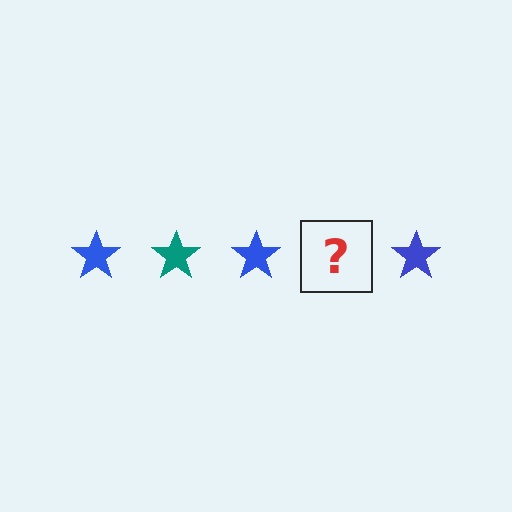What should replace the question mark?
The question mark should be replaced with a teal star.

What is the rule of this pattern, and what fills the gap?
The rule is that the pattern cycles through blue, teal stars. The gap should be filled with a teal star.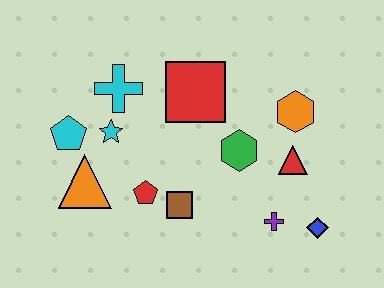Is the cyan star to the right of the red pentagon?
No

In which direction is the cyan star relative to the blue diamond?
The cyan star is to the left of the blue diamond.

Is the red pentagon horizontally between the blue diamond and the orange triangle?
Yes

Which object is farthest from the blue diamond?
The cyan pentagon is farthest from the blue diamond.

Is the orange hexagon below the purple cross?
No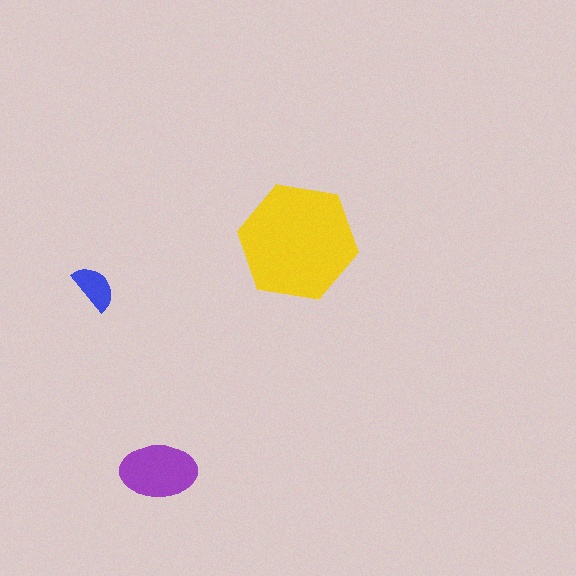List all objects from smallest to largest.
The blue semicircle, the purple ellipse, the yellow hexagon.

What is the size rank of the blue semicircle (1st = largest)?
3rd.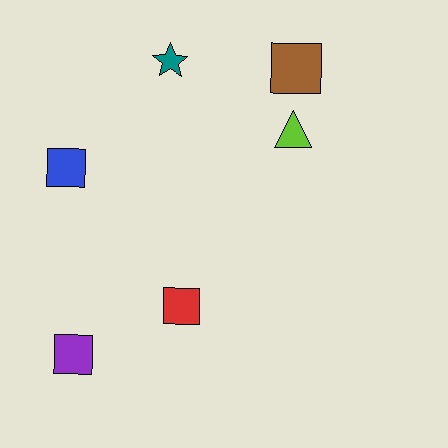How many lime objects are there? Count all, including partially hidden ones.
There is 1 lime object.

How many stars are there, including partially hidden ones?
There is 1 star.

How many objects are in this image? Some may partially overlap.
There are 6 objects.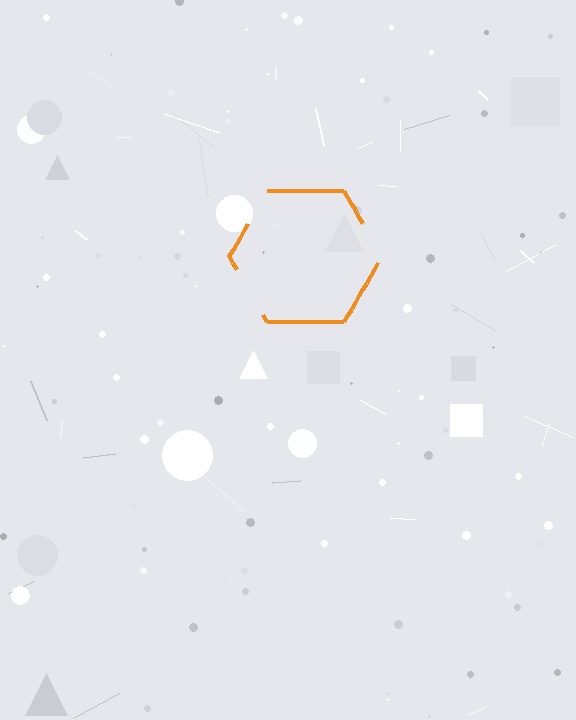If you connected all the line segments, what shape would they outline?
They would outline a hexagon.